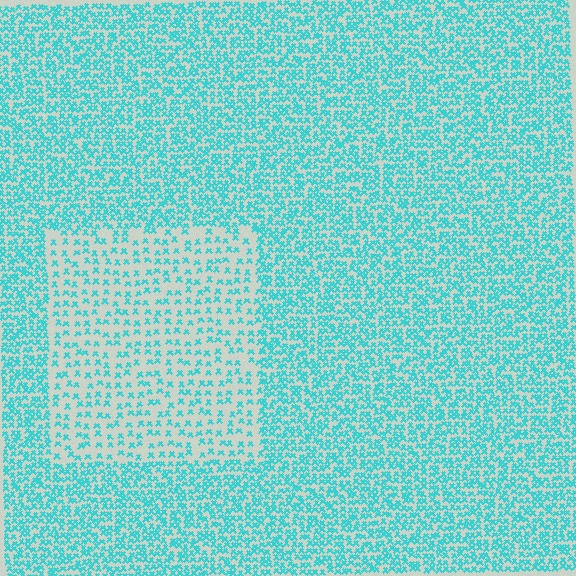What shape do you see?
I see a rectangle.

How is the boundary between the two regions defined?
The boundary is defined by a change in element density (approximately 2.2x ratio). All elements are the same color, size, and shape.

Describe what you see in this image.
The image contains small cyan elements arranged at two different densities. A rectangle-shaped region is visible where the elements are less densely packed than the surrounding area.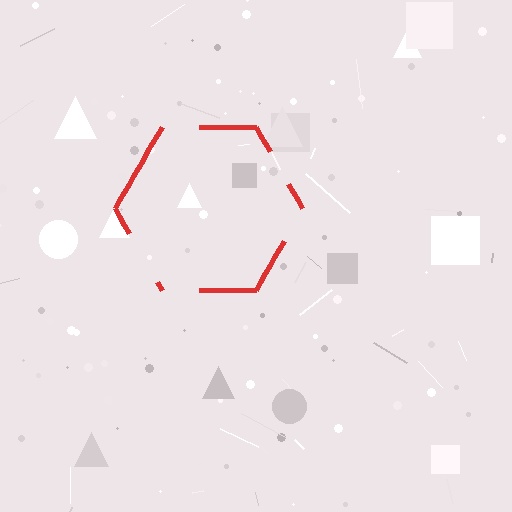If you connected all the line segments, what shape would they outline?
They would outline a hexagon.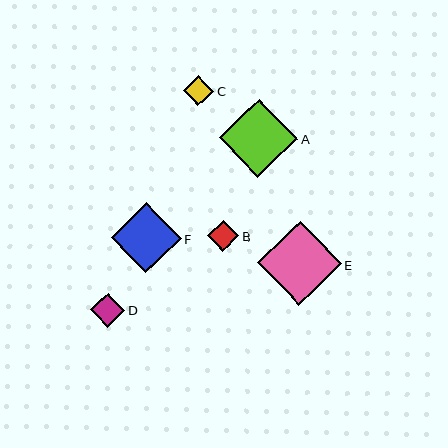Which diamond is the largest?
Diamond E is the largest with a size of approximately 84 pixels.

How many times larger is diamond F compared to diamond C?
Diamond F is approximately 2.3 times the size of diamond C.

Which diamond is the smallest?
Diamond C is the smallest with a size of approximately 30 pixels.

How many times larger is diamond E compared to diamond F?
Diamond E is approximately 1.2 times the size of diamond F.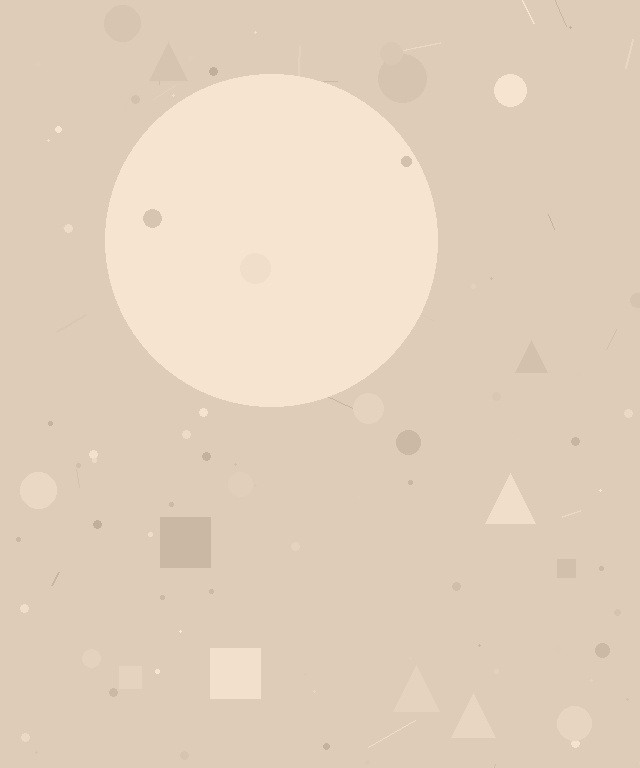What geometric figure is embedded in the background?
A circle is embedded in the background.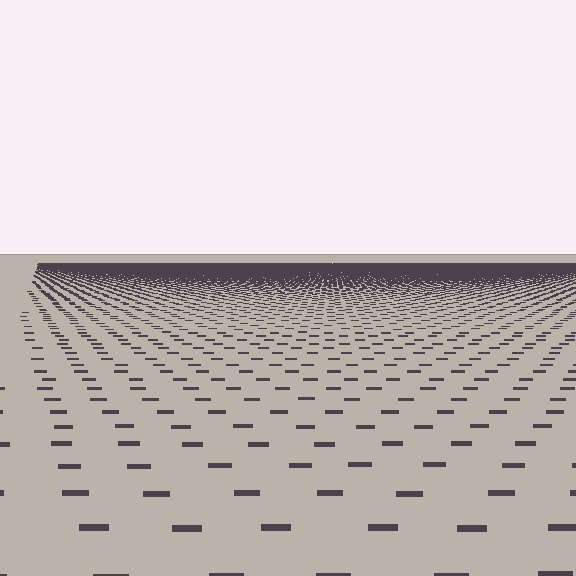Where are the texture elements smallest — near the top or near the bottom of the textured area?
Near the top.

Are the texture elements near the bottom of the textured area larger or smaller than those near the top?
Larger. Near the bottom, elements are closer to the viewer and appear at a bigger on-screen size.